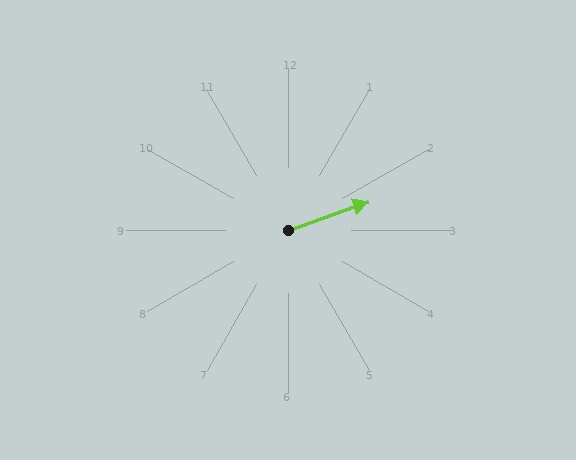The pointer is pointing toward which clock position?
Roughly 2 o'clock.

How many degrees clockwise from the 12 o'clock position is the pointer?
Approximately 70 degrees.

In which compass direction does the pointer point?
East.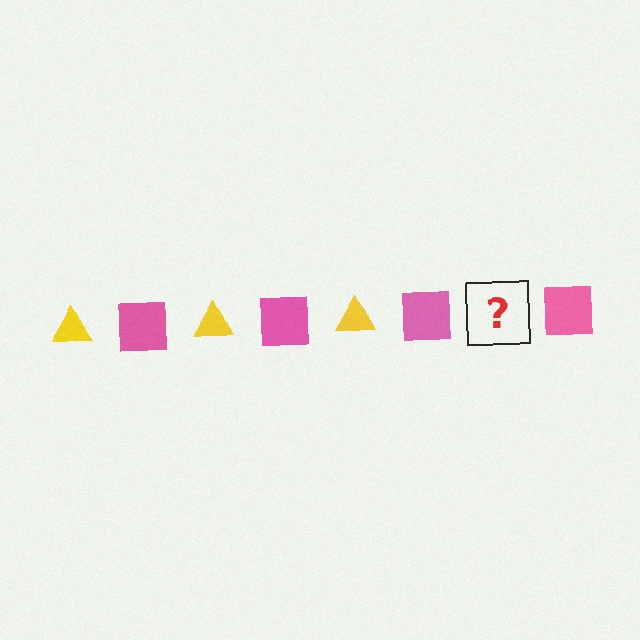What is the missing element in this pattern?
The missing element is a yellow triangle.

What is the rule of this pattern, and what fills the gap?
The rule is that the pattern alternates between yellow triangle and pink square. The gap should be filled with a yellow triangle.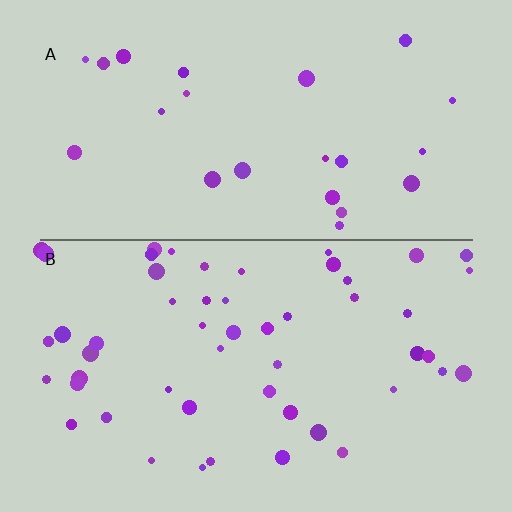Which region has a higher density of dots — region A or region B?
B (the bottom).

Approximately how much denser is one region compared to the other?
Approximately 2.2× — region B over region A.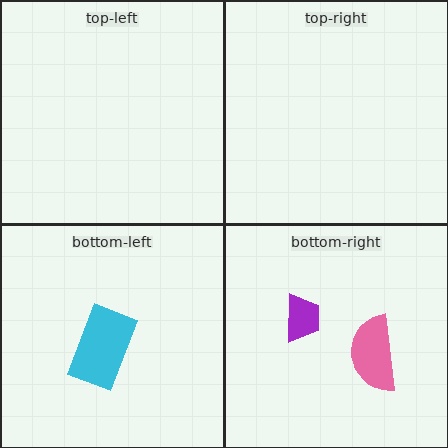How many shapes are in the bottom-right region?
2.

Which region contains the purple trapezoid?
The bottom-right region.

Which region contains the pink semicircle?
The bottom-right region.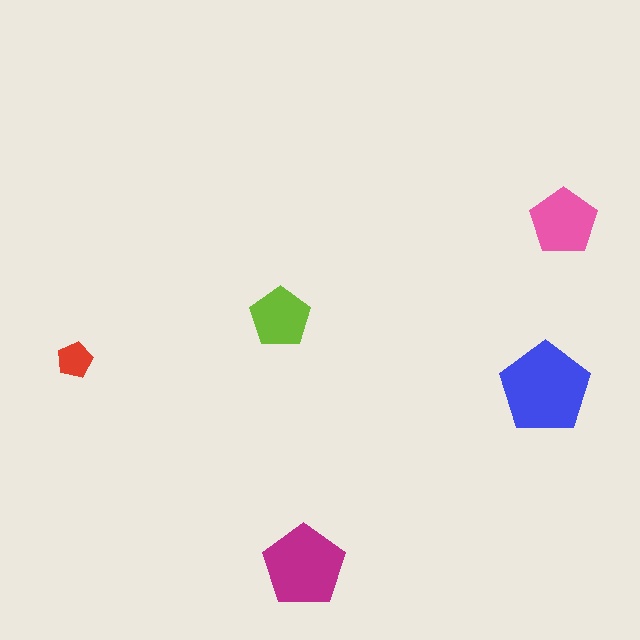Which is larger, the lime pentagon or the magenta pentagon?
The magenta one.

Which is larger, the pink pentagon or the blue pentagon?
The blue one.